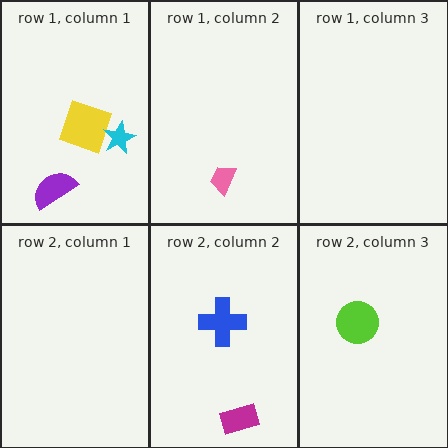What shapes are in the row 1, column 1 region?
The yellow square, the cyan star, the purple semicircle.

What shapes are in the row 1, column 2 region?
The pink trapezoid.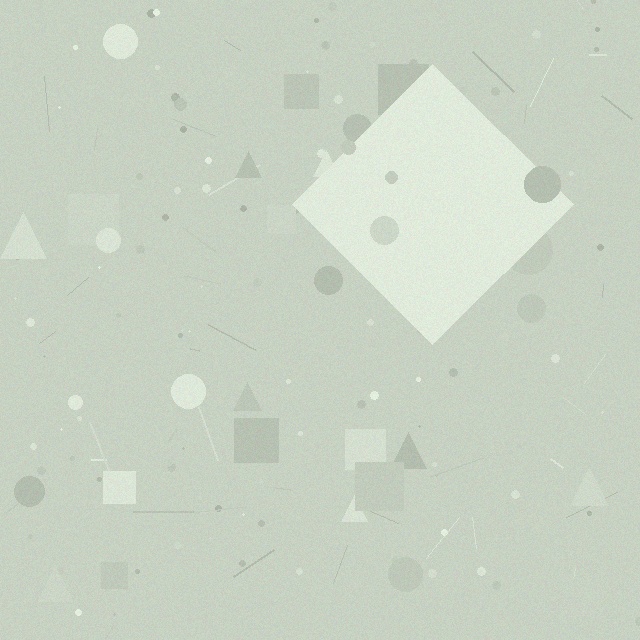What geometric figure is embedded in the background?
A diamond is embedded in the background.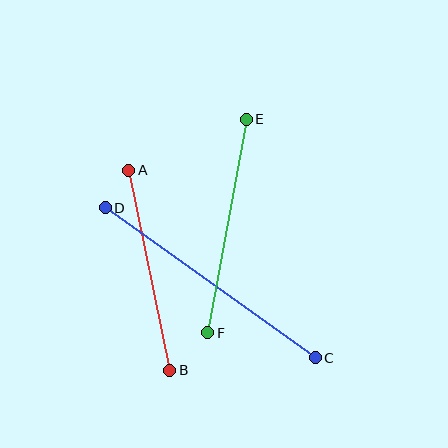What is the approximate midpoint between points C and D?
The midpoint is at approximately (210, 283) pixels.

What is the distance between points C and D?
The distance is approximately 258 pixels.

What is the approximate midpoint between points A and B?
The midpoint is at approximately (149, 270) pixels.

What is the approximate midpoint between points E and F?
The midpoint is at approximately (227, 226) pixels.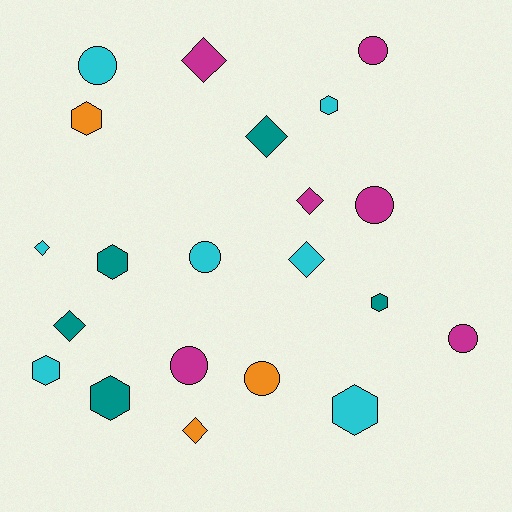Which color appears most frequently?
Cyan, with 7 objects.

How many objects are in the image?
There are 21 objects.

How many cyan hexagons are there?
There are 3 cyan hexagons.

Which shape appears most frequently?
Circle, with 7 objects.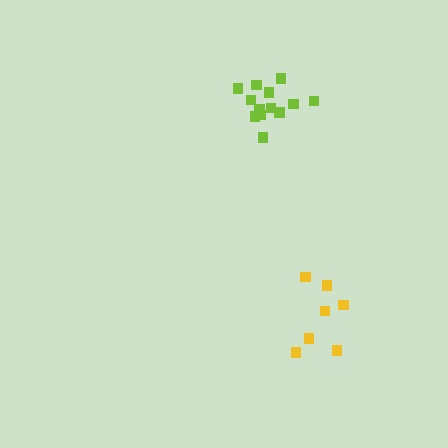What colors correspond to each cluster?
The clusters are colored: lime, yellow.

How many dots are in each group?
Group 1: 13 dots, Group 2: 7 dots (20 total).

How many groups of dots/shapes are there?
There are 2 groups.